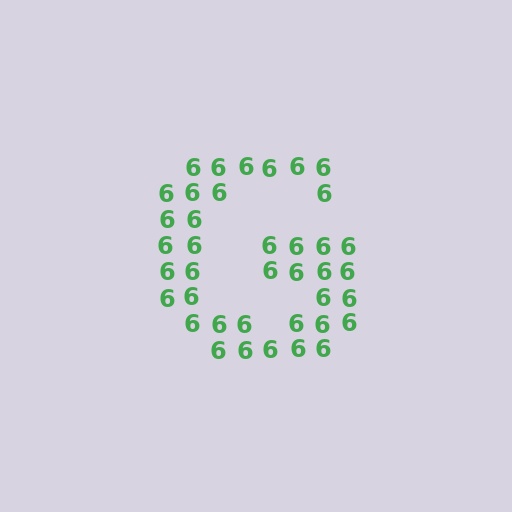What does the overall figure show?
The overall figure shows the letter G.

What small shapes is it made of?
It is made of small digit 6's.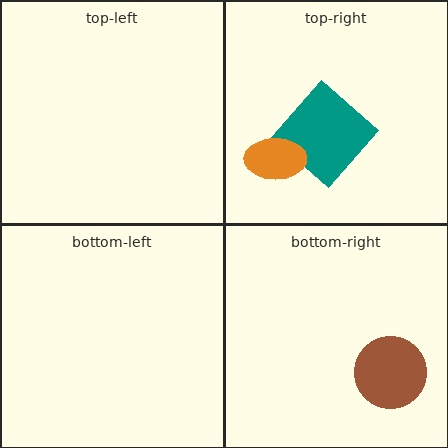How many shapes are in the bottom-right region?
1.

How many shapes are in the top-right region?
2.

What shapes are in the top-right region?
The teal diamond, the orange ellipse.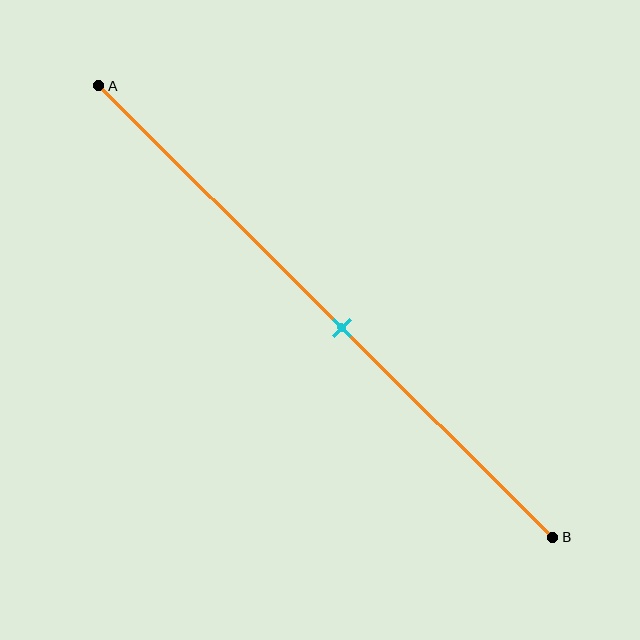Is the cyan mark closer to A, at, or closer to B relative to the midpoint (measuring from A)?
The cyan mark is closer to point B than the midpoint of segment AB.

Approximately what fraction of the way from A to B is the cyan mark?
The cyan mark is approximately 55% of the way from A to B.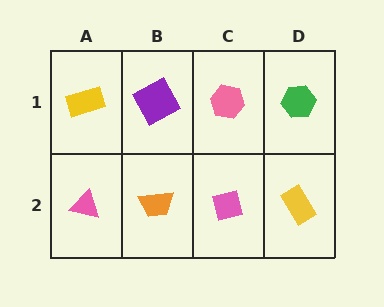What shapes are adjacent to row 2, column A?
A yellow rectangle (row 1, column A), an orange trapezoid (row 2, column B).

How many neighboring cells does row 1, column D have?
2.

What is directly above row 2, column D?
A green hexagon.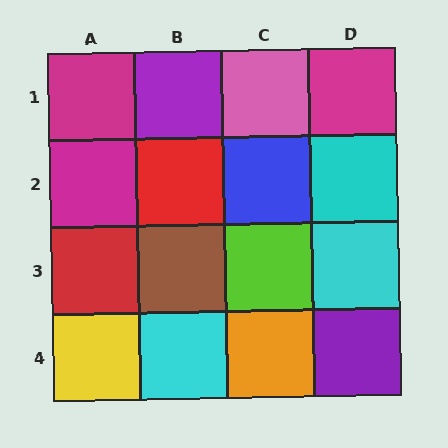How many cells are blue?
1 cell is blue.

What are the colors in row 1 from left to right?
Magenta, purple, pink, magenta.